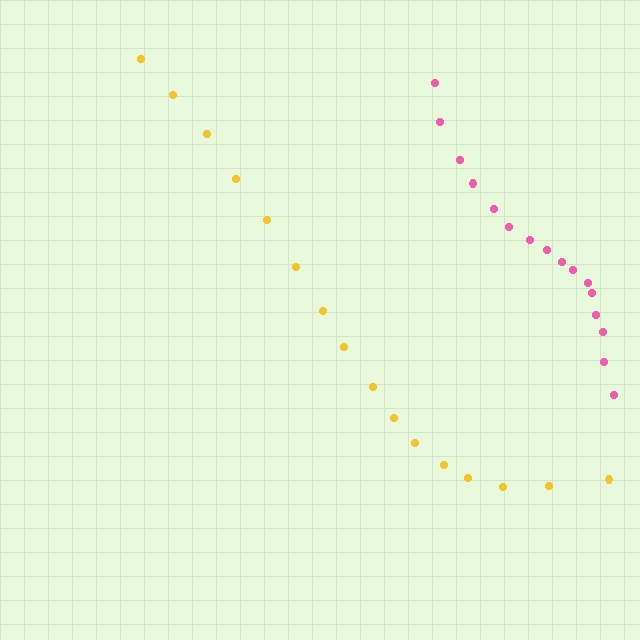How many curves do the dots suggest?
There are 2 distinct paths.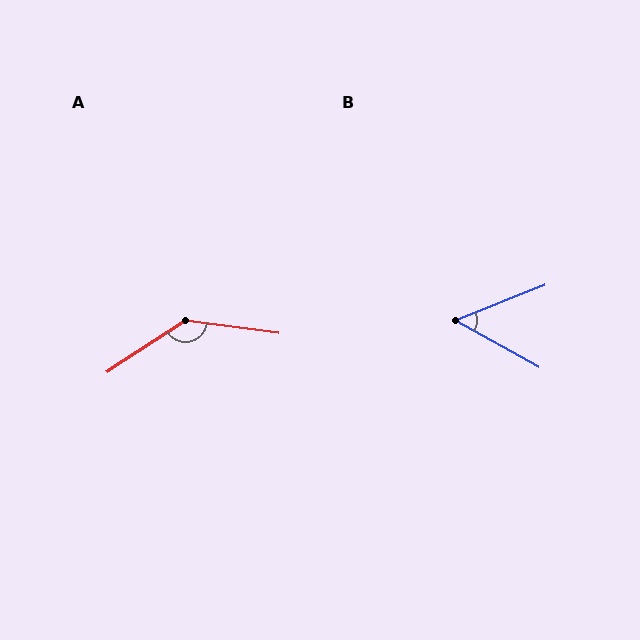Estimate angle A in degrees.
Approximately 140 degrees.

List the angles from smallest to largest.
B (51°), A (140°).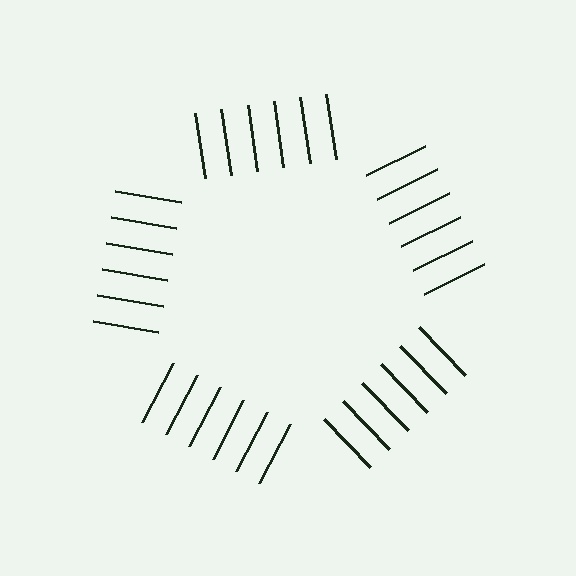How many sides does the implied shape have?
5 sides — the line-ends trace a pentagon.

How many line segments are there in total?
30 — 6 along each of the 5 edges.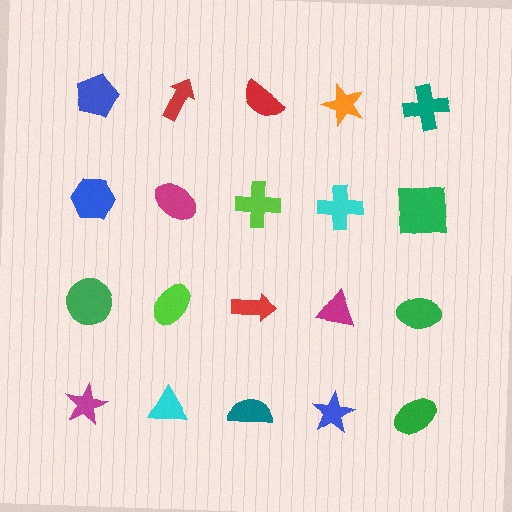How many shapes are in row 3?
5 shapes.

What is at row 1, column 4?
An orange star.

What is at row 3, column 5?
A green ellipse.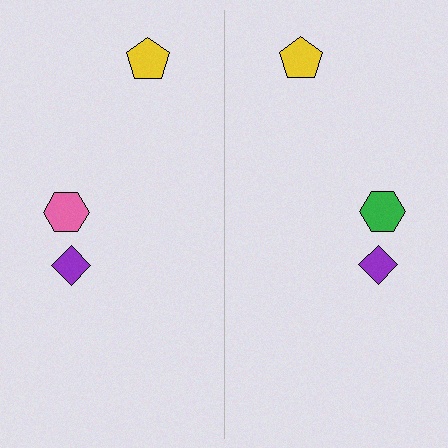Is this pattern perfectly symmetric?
No, the pattern is not perfectly symmetric. The green hexagon on the right side breaks the symmetry — its mirror counterpart is pink.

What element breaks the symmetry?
The green hexagon on the right side breaks the symmetry — its mirror counterpart is pink.